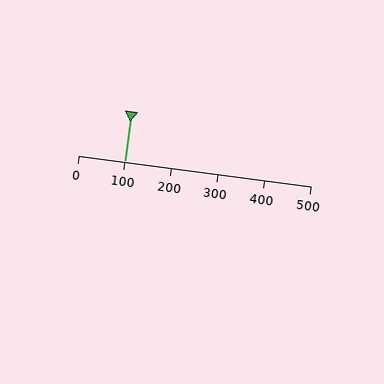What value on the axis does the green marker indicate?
The marker indicates approximately 100.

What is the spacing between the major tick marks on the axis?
The major ticks are spaced 100 apart.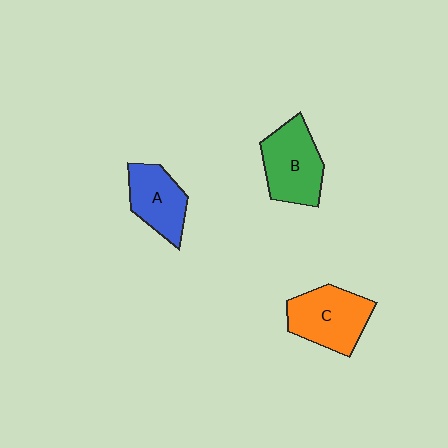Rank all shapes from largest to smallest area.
From largest to smallest: C (orange), B (green), A (blue).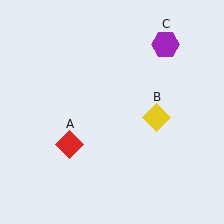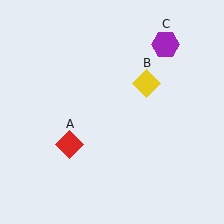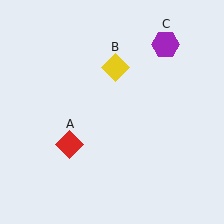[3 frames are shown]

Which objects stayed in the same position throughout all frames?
Red diamond (object A) and purple hexagon (object C) remained stationary.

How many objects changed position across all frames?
1 object changed position: yellow diamond (object B).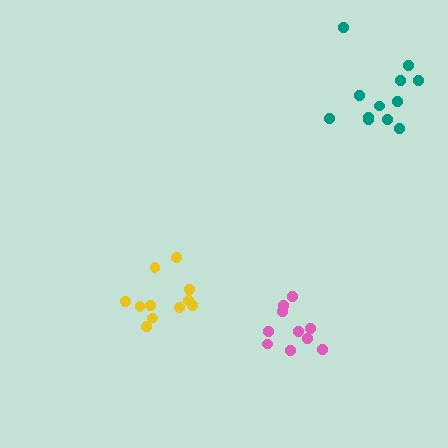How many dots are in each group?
Group 1: 11 dots, Group 2: 12 dots, Group 3: 10 dots (33 total).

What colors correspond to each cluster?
The clusters are colored: yellow, teal, pink.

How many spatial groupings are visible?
There are 3 spatial groupings.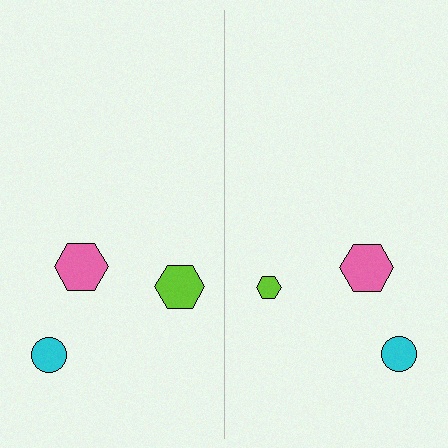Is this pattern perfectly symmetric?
No, the pattern is not perfectly symmetric. The lime hexagon on the right side has a different size than its mirror counterpart.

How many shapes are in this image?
There are 6 shapes in this image.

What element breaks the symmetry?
The lime hexagon on the right side has a different size than its mirror counterpart.